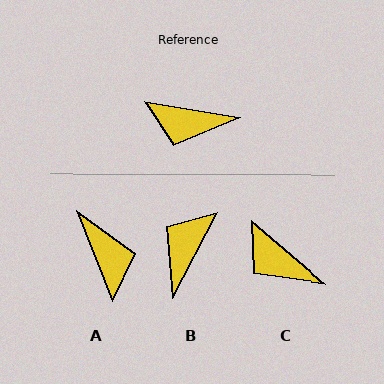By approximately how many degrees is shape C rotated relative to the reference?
Approximately 31 degrees clockwise.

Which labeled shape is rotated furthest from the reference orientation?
A, about 122 degrees away.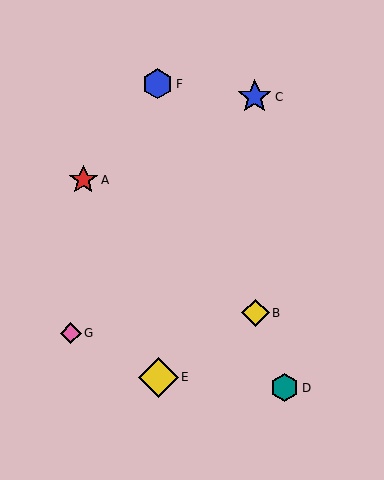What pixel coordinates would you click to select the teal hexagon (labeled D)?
Click at (285, 388) to select the teal hexagon D.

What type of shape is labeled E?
Shape E is a yellow diamond.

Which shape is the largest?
The yellow diamond (labeled E) is the largest.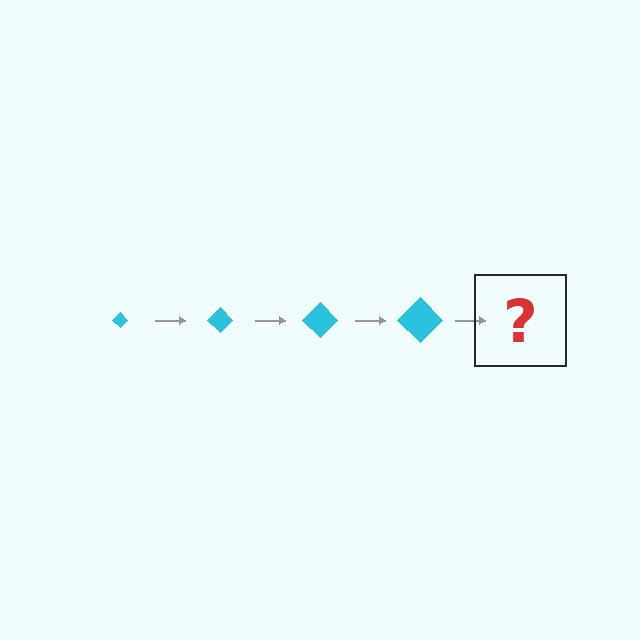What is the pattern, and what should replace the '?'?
The pattern is that the diamond gets progressively larger each step. The '?' should be a cyan diamond, larger than the previous one.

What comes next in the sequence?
The next element should be a cyan diamond, larger than the previous one.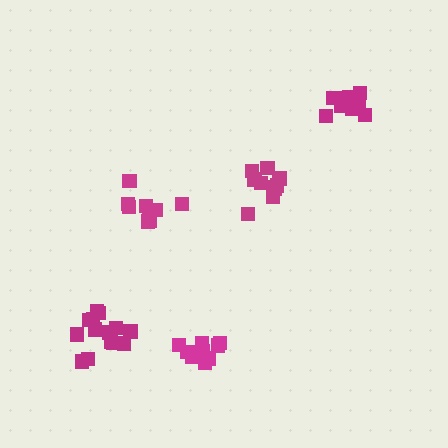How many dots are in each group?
Group 1: 10 dots, Group 2: 9 dots, Group 3: 10 dots, Group 4: 10 dots, Group 5: 14 dots (53 total).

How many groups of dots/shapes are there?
There are 5 groups.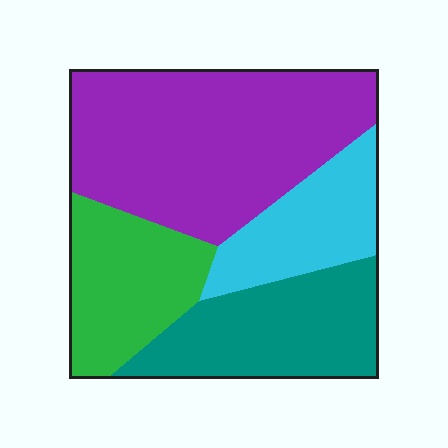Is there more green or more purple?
Purple.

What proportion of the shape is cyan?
Cyan covers about 15% of the shape.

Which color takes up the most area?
Purple, at roughly 40%.